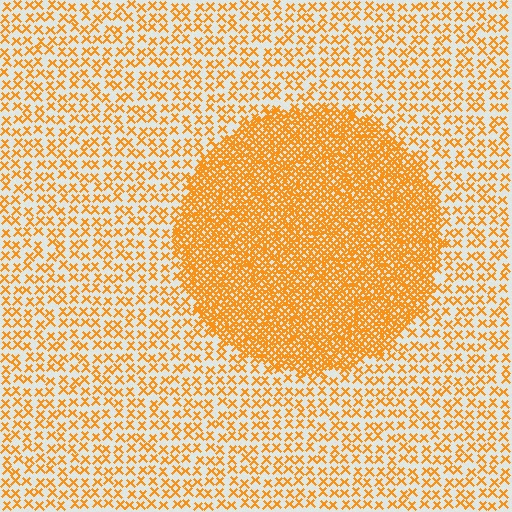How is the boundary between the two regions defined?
The boundary is defined by a change in element density (approximately 3.1x ratio). All elements are the same color, size, and shape.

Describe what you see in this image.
The image contains small orange elements arranged at two different densities. A circle-shaped region is visible where the elements are more densely packed than the surrounding area.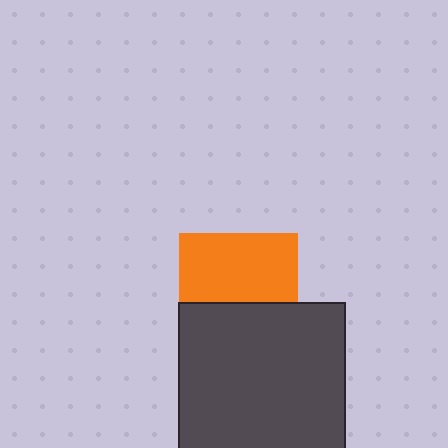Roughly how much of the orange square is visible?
About half of it is visible (roughly 58%).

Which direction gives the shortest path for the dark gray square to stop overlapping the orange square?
Moving down gives the shortest separation.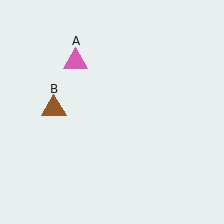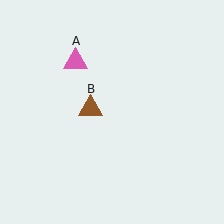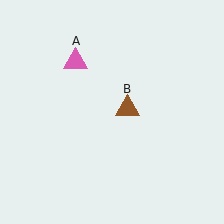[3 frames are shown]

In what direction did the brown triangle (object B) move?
The brown triangle (object B) moved right.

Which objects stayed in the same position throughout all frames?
Pink triangle (object A) remained stationary.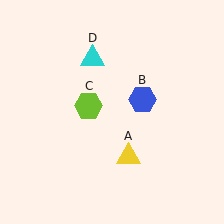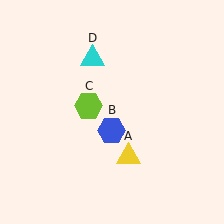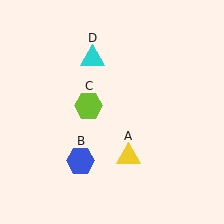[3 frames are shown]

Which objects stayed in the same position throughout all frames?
Yellow triangle (object A) and lime hexagon (object C) and cyan triangle (object D) remained stationary.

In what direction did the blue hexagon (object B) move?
The blue hexagon (object B) moved down and to the left.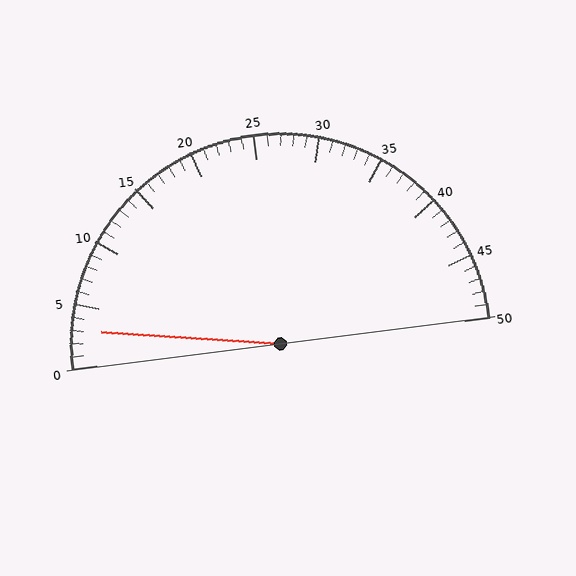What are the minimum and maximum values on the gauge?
The gauge ranges from 0 to 50.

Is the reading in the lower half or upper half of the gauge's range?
The reading is in the lower half of the range (0 to 50).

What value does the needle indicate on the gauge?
The needle indicates approximately 3.